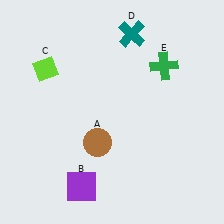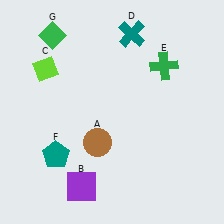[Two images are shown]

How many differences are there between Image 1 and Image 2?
There are 2 differences between the two images.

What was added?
A teal pentagon (F), a green diamond (G) were added in Image 2.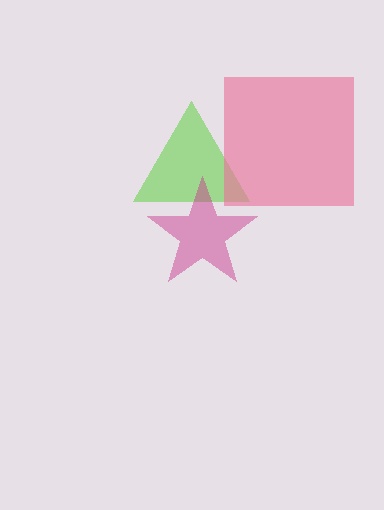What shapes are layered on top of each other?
The layered shapes are: a lime triangle, a magenta star, a pink square.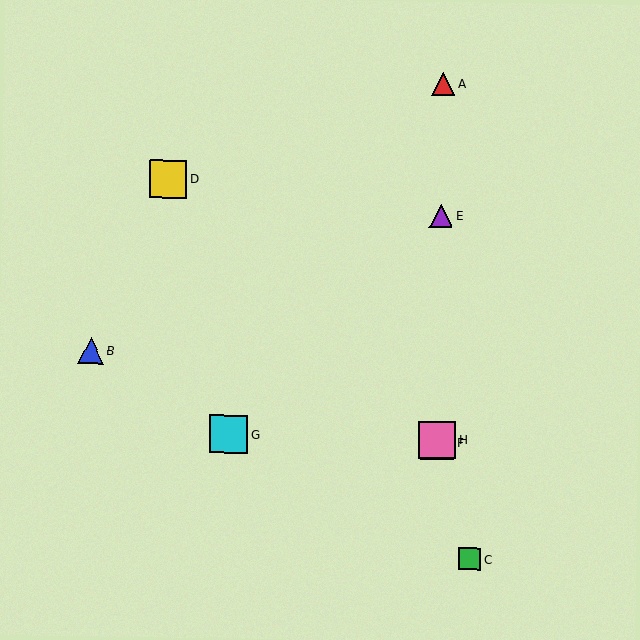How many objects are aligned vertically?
4 objects (A, E, F, H) are aligned vertically.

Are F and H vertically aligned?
Yes, both are at x≈437.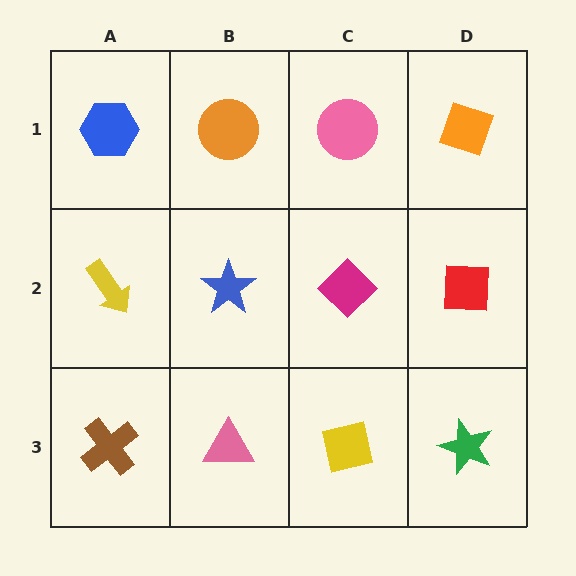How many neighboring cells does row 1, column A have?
2.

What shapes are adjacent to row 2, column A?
A blue hexagon (row 1, column A), a brown cross (row 3, column A), a blue star (row 2, column B).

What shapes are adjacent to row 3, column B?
A blue star (row 2, column B), a brown cross (row 3, column A), a yellow square (row 3, column C).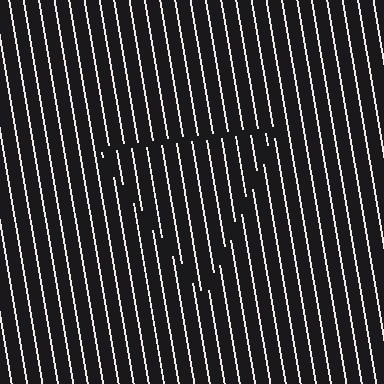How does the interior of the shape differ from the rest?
The interior of the shape contains the same grating, shifted by half a period — the contour is defined by the phase discontinuity where line-ends from the inner and outer gratings abut.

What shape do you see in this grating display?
An illusory triangle. The interior of the shape contains the same grating, shifted by half a period — the contour is defined by the phase discontinuity where line-ends from the inner and outer gratings abut.